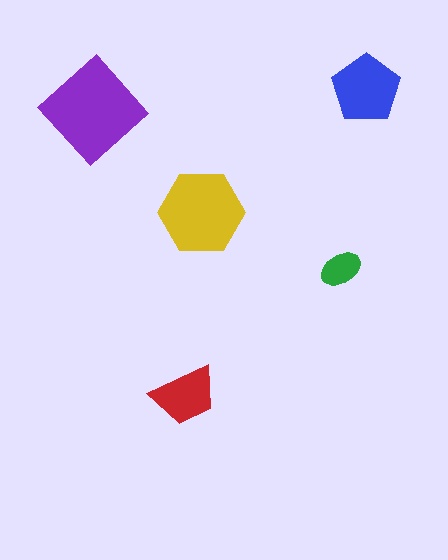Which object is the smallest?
The green ellipse.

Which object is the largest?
The purple diamond.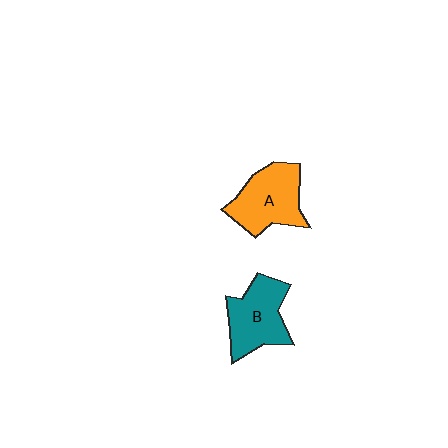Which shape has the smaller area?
Shape B (teal).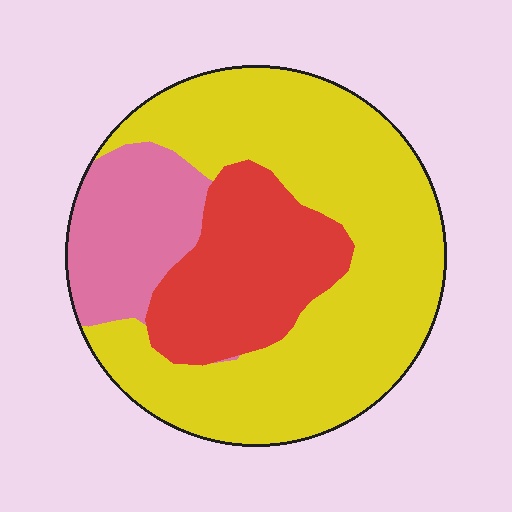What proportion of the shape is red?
Red takes up about one quarter (1/4) of the shape.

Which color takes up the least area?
Pink, at roughly 15%.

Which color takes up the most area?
Yellow, at roughly 60%.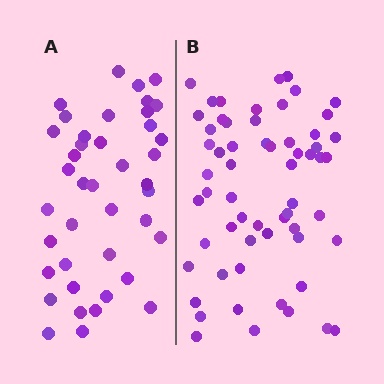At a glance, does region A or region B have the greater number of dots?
Region B (the right region) has more dots.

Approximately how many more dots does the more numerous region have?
Region B has approximately 20 more dots than region A.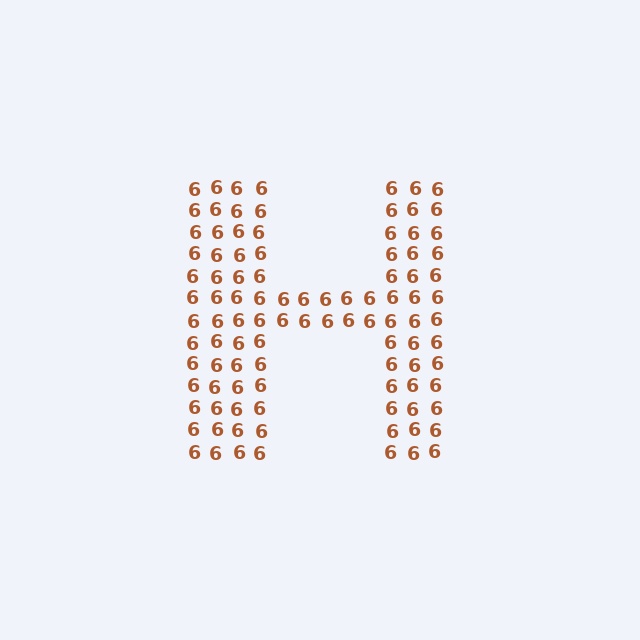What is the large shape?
The large shape is the letter H.